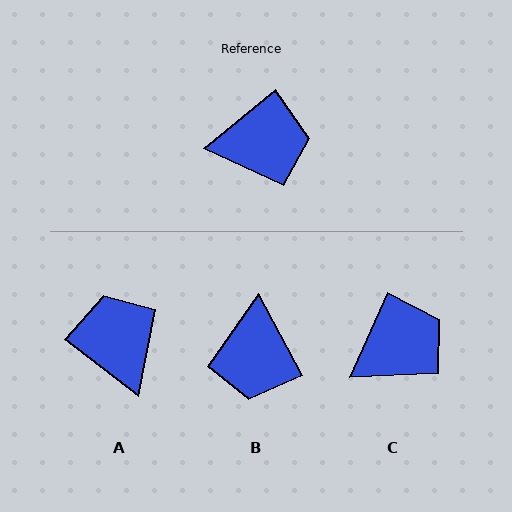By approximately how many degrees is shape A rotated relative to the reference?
Approximately 104 degrees counter-clockwise.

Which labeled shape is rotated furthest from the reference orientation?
A, about 104 degrees away.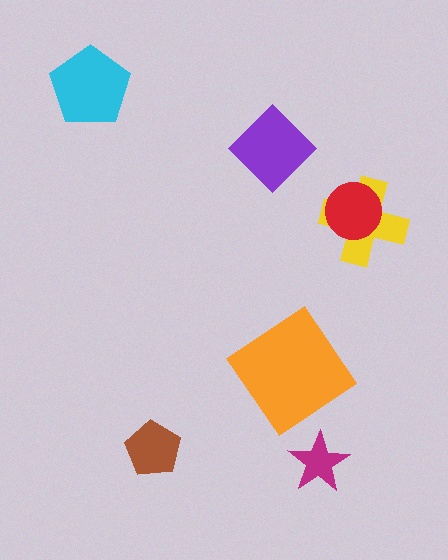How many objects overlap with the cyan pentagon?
0 objects overlap with the cyan pentagon.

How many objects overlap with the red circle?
1 object overlaps with the red circle.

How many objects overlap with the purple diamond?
0 objects overlap with the purple diamond.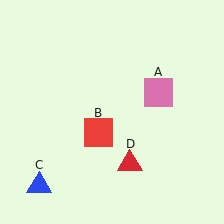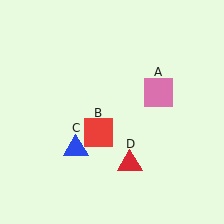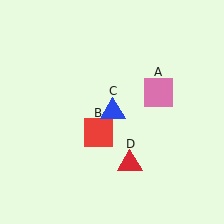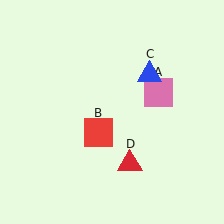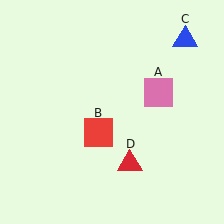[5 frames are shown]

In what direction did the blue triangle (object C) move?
The blue triangle (object C) moved up and to the right.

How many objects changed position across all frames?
1 object changed position: blue triangle (object C).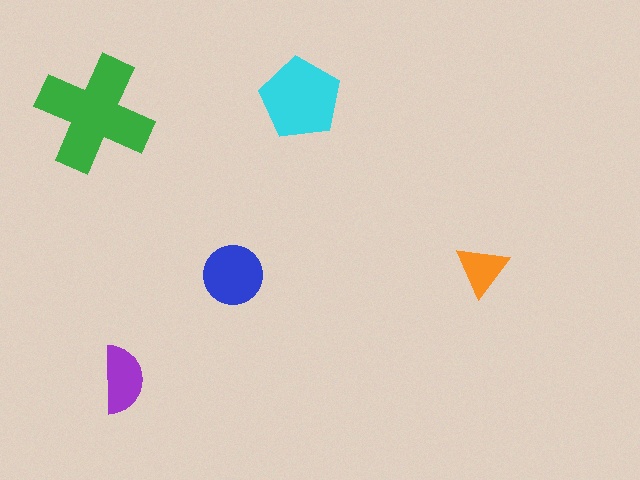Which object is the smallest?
The orange triangle.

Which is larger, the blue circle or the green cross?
The green cross.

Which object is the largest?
The green cross.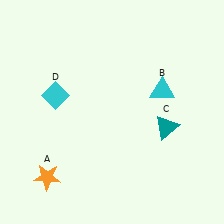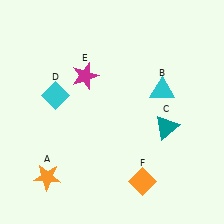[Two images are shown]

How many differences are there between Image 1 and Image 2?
There are 2 differences between the two images.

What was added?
A magenta star (E), an orange diamond (F) were added in Image 2.